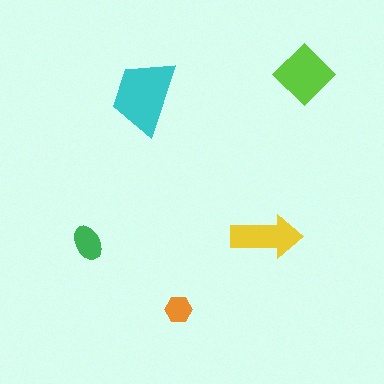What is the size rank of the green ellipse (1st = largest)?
4th.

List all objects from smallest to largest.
The orange hexagon, the green ellipse, the yellow arrow, the lime diamond, the cyan trapezoid.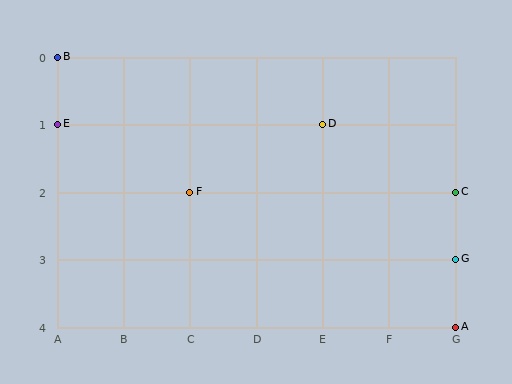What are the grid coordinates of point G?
Point G is at grid coordinates (G, 3).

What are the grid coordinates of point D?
Point D is at grid coordinates (E, 1).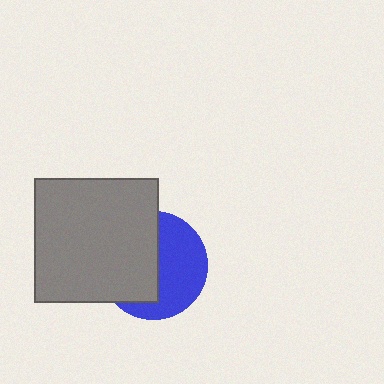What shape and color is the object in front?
The object in front is a gray square.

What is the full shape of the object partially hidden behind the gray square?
The partially hidden object is a blue circle.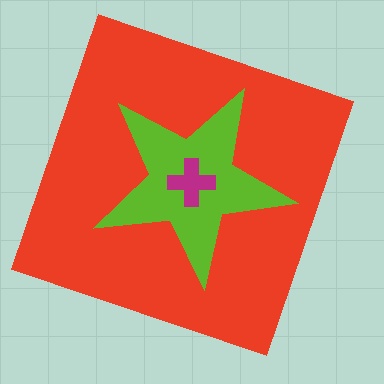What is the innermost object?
The magenta cross.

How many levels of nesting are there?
3.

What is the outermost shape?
The red square.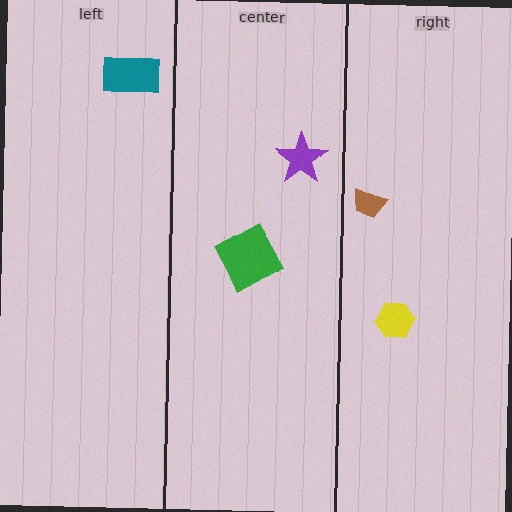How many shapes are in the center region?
2.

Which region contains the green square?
The center region.